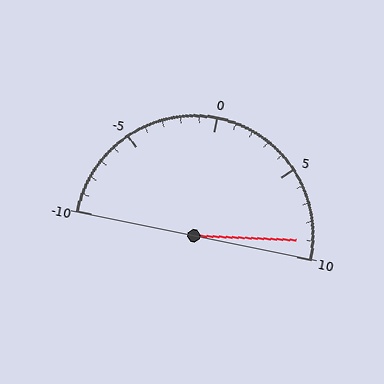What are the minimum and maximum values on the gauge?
The gauge ranges from -10 to 10.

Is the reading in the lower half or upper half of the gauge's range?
The reading is in the upper half of the range (-10 to 10).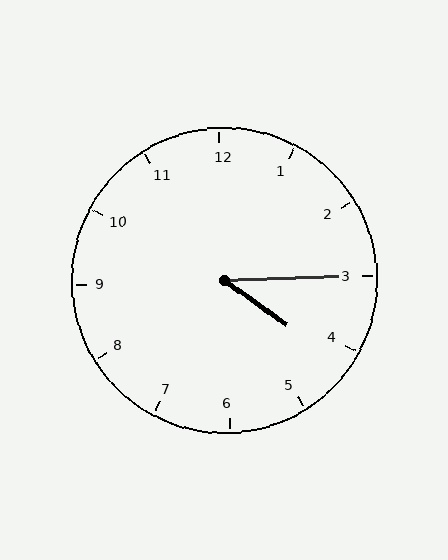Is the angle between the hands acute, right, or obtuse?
It is acute.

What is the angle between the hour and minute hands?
Approximately 38 degrees.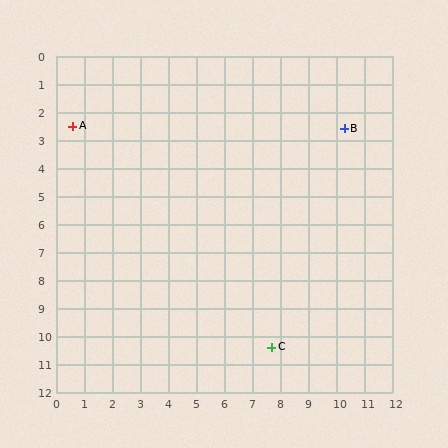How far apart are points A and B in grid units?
Points A and B are about 9.7 grid units apart.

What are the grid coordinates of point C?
Point C is at approximately (7.7, 10.4).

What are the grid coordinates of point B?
Point B is at approximately (10.3, 2.6).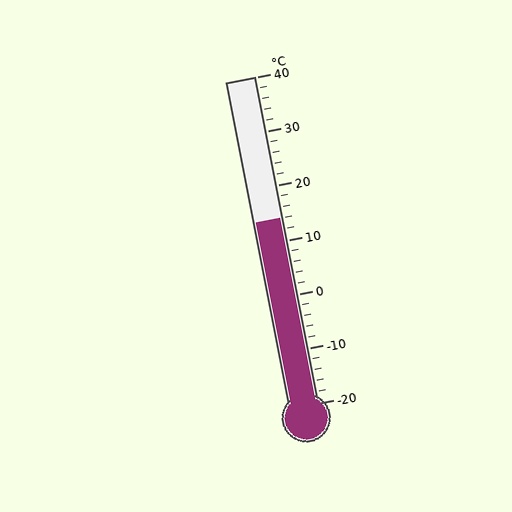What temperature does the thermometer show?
The thermometer shows approximately 14°C.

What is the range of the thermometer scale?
The thermometer scale ranges from -20°C to 40°C.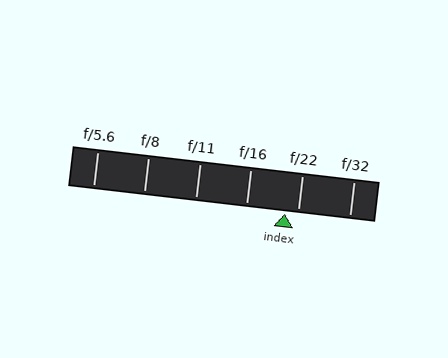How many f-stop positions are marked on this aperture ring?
There are 6 f-stop positions marked.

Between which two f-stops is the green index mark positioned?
The index mark is between f/16 and f/22.